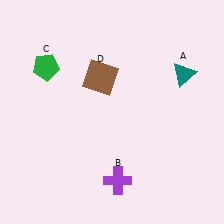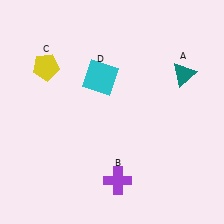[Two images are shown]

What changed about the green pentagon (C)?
In Image 1, C is green. In Image 2, it changed to yellow.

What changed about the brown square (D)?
In Image 1, D is brown. In Image 2, it changed to cyan.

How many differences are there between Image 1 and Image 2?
There are 2 differences between the two images.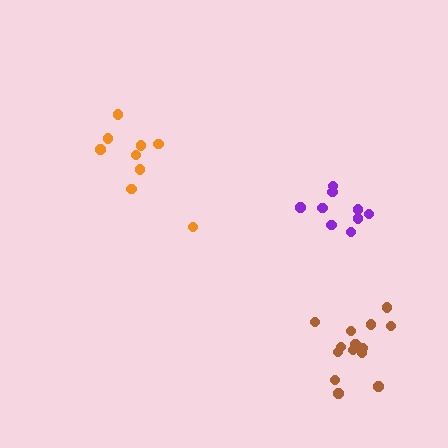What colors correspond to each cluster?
The clusters are colored: orange, purple, brown.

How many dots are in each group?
Group 1: 9 dots, Group 2: 9 dots, Group 3: 14 dots (32 total).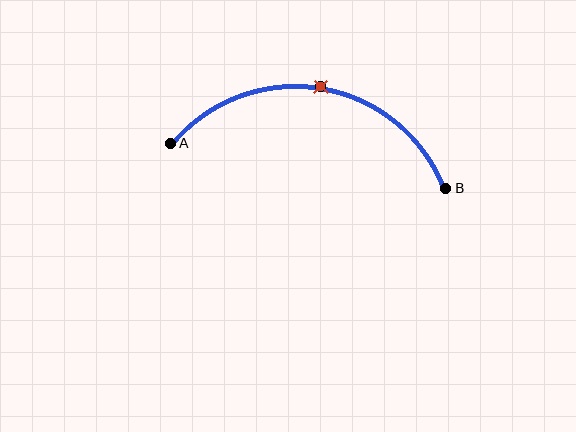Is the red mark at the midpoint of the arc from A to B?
Yes. The red mark lies on the arc at equal arc-length from both A and B — it is the arc midpoint.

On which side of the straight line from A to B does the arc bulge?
The arc bulges above the straight line connecting A and B.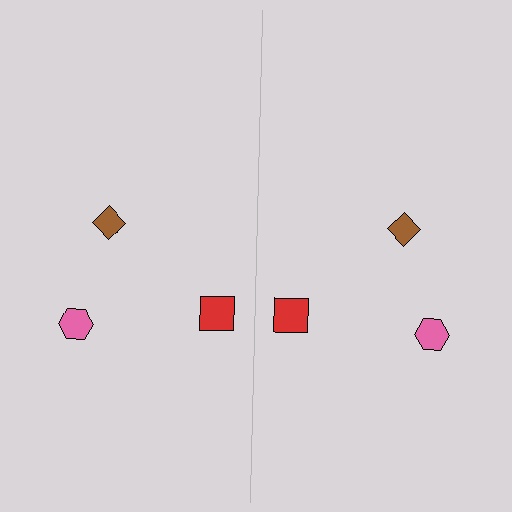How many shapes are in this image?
There are 6 shapes in this image.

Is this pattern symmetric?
Yes, this pattern has bilateral (reflection) symmetry.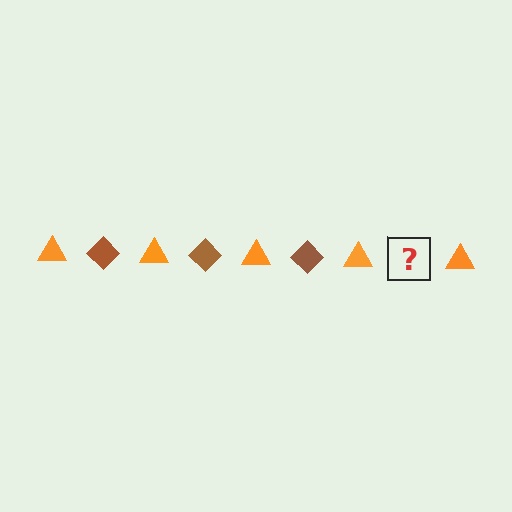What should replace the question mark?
The question mark should be replaced with a brown diamond.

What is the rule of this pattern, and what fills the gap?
The rule is that the pattern alternates between orange triangle and brown diamond. The gap should be filled with a brown diamond.